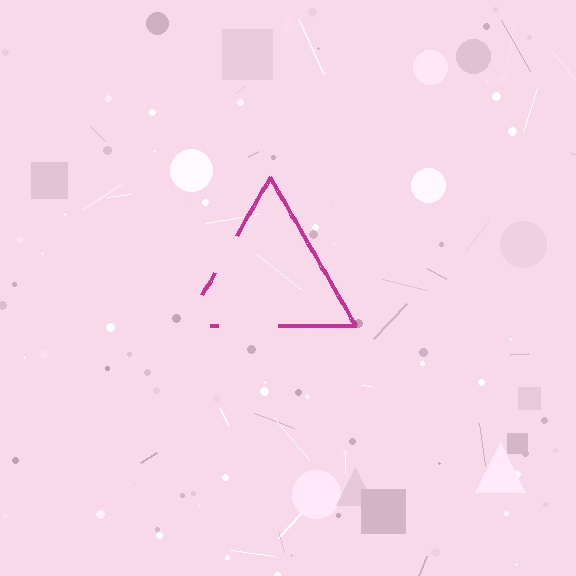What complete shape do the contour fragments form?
The contour fragments form a triangle.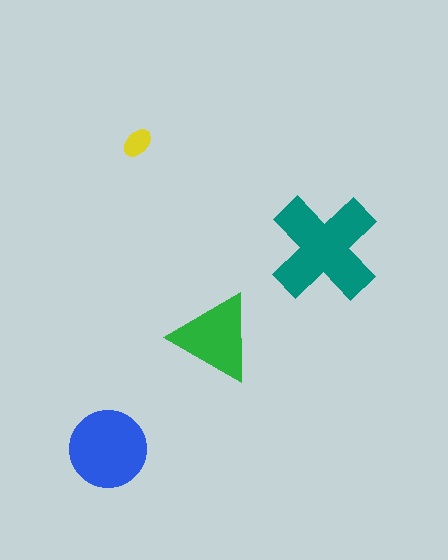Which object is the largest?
The teal cross.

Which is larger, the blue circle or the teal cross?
The teal cross.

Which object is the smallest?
The yellow ellipse.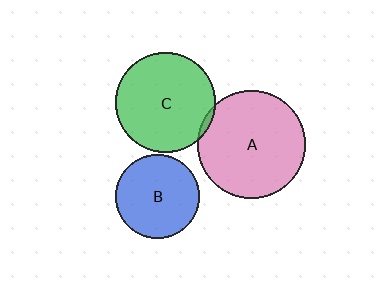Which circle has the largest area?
Circle A (pink).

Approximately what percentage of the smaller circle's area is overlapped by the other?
Approximately 5%.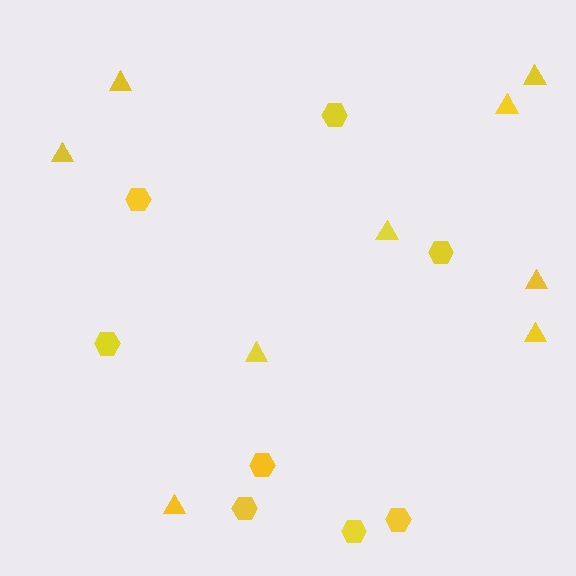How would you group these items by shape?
There are 2 groups: one group of triangles (9) and one group of hexagons (8).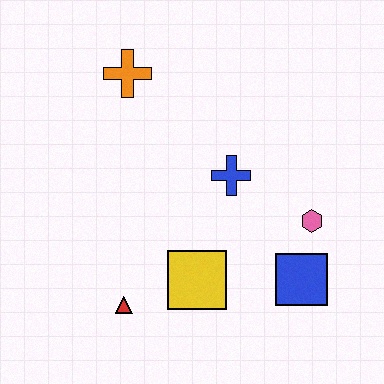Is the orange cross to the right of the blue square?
No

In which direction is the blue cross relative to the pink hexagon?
The blue cross is to the left of the pink hexagon.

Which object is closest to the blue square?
The pink hexagon is closest to the blue square.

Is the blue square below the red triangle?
No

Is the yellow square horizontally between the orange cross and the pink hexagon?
Yes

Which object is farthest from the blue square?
The orange cross is farthest from the blue square.